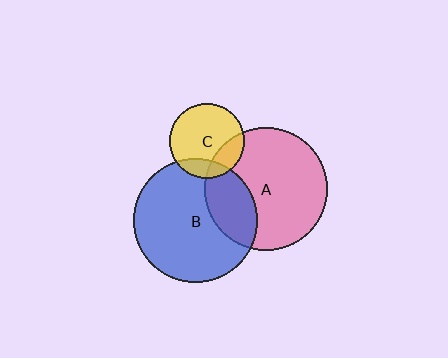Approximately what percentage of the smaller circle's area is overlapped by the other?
Approximately 15%.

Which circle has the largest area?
Circle B (blue).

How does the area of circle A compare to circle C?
Approximately 2.7 times.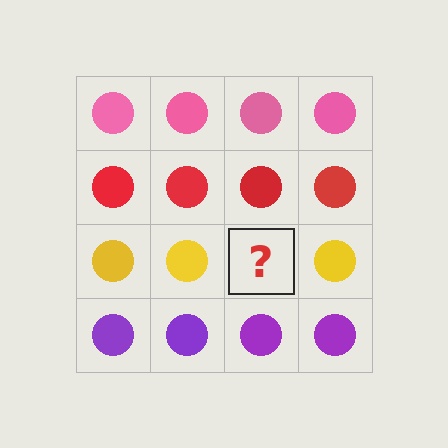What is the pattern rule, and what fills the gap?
The rule is that each row has a consistent color. The gap should be filled with a yellow circle.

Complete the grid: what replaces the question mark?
The question mark should be replaced with a yellow circle.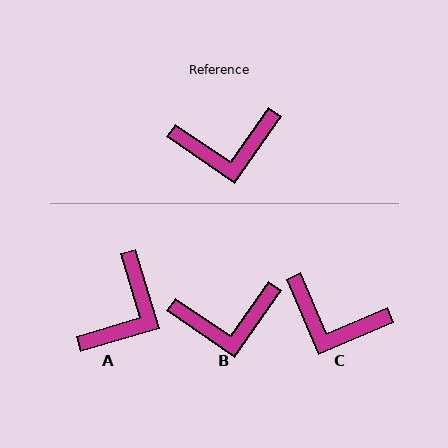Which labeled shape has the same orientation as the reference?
B.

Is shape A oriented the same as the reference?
No, it is off by about 51 degrees.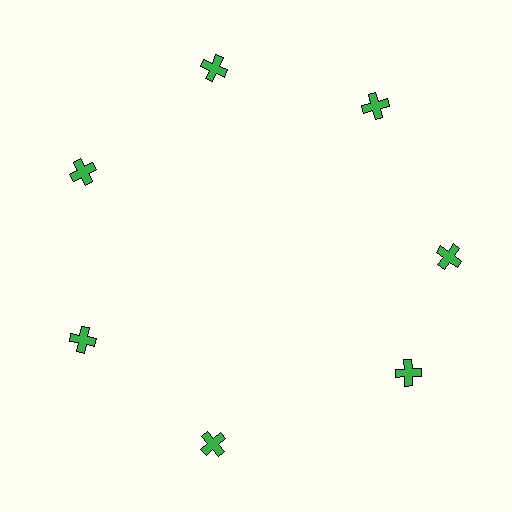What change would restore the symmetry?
The symmetry would be restored by rotating it back into even spacing with its neighbors so that all 7 crosses sit at equal angles and equal distance from the center.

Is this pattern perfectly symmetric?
No. The 7 green crosses are arranged in a ring, but one element near the 5 o'clock position is rotated out of alignment along the ring, breaking the 7-fold rotational symmetry.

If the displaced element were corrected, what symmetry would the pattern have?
It would have 7-fold rotational symmetry — the pattern would map onto itself every 51 degrees.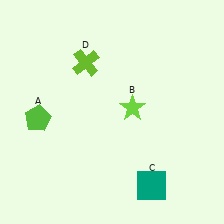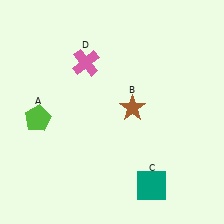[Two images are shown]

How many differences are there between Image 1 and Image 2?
There are 2 differences between the two images.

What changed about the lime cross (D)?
In Image 1, D is lime. In Image 2, it changed to pink.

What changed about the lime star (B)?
In Image 1, B is lime. In Image 2, it changed to brown.